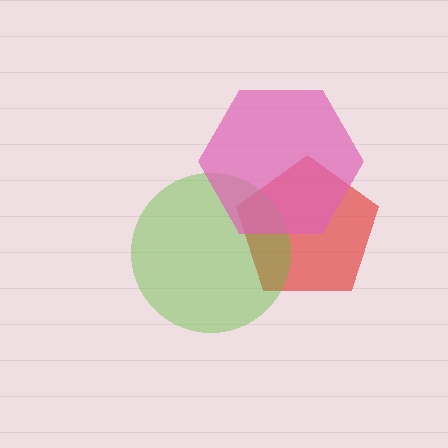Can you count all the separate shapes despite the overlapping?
Yes, there are 3 separate shapes.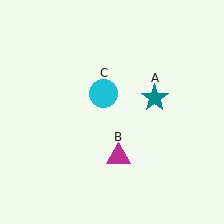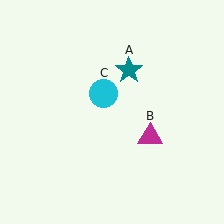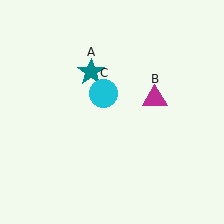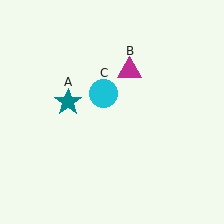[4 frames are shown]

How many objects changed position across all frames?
2 objects changed position: teal star (object A), magenta triangle (object B).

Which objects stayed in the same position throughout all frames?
Cyan circle (object C) remained stationary.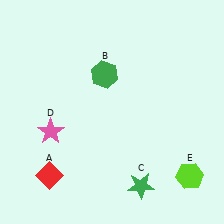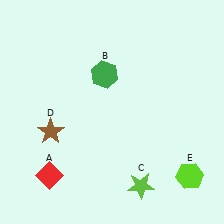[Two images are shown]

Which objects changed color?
C changed from green to lime. D changed from pink to brown.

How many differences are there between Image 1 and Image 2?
There are 2 differences between the two images.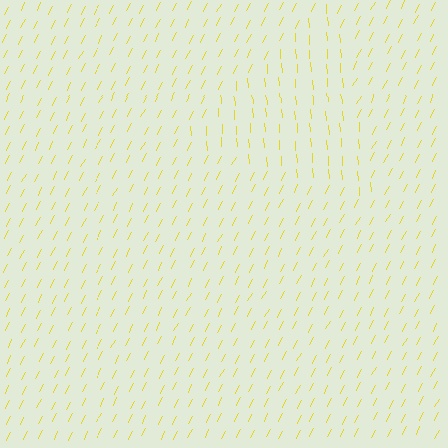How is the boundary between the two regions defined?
The boundary is defined purely by a change in line orientation (approximately 31 degrees difference). All lines are the same color and thickness.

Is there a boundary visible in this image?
Yes, there is a texture boundary formed by a change in line orientation.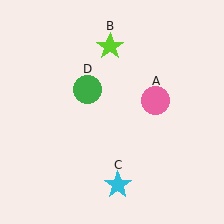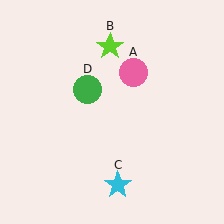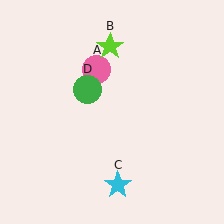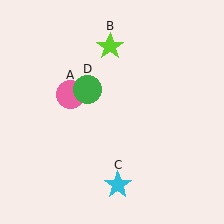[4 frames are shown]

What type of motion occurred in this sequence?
The pink circle (object A) rotated counterclockwise around the center of the scene.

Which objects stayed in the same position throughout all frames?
Lime star (object B) and cyan star (object C) and green circle (object D) remained stationary.